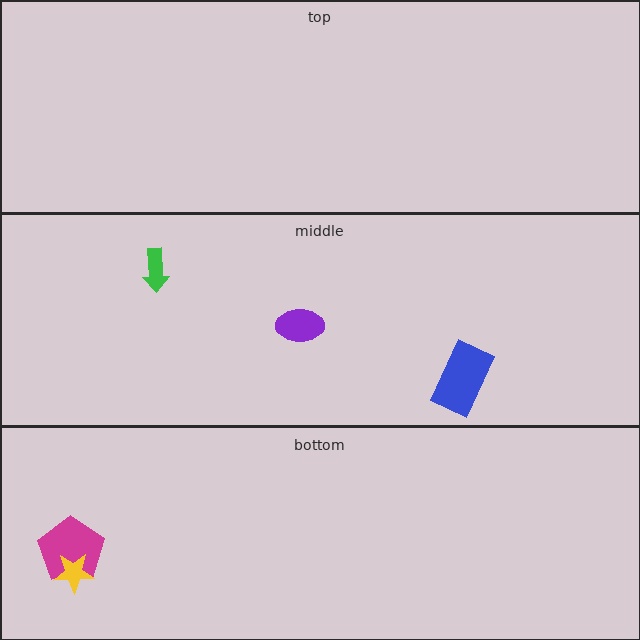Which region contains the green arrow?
The middle region.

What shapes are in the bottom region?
The magenta pentagon, the yellow star.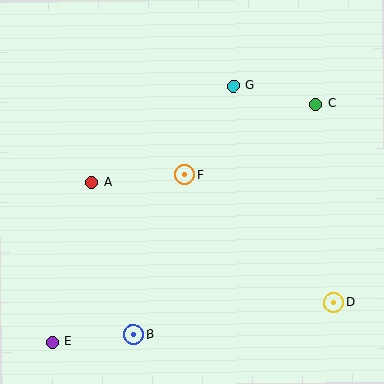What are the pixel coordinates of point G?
Point G is at (233, 86).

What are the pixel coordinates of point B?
Point B is at (133, 334).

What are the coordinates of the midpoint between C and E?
The midpoint between C and E is at (184, 223).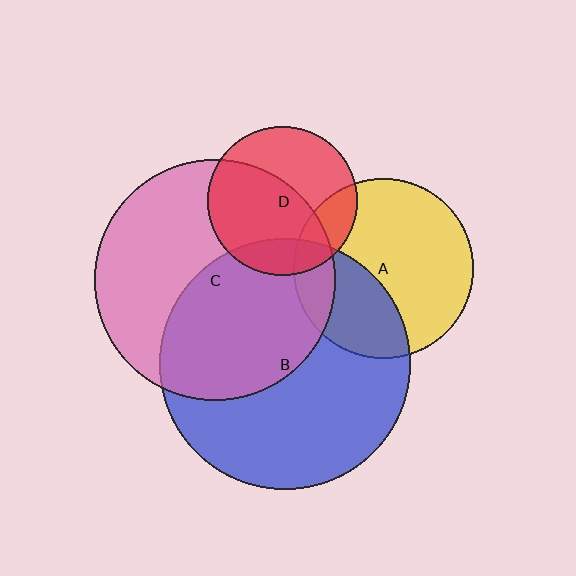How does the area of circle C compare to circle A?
Approximately 1.8 times.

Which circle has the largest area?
Circle B (blue).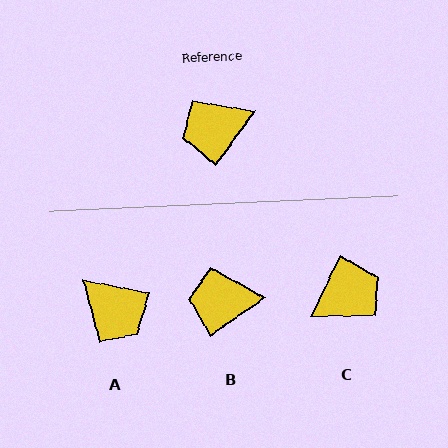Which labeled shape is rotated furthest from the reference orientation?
C, about 170 degrees away.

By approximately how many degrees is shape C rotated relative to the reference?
Approximately 170 degrees clockwise.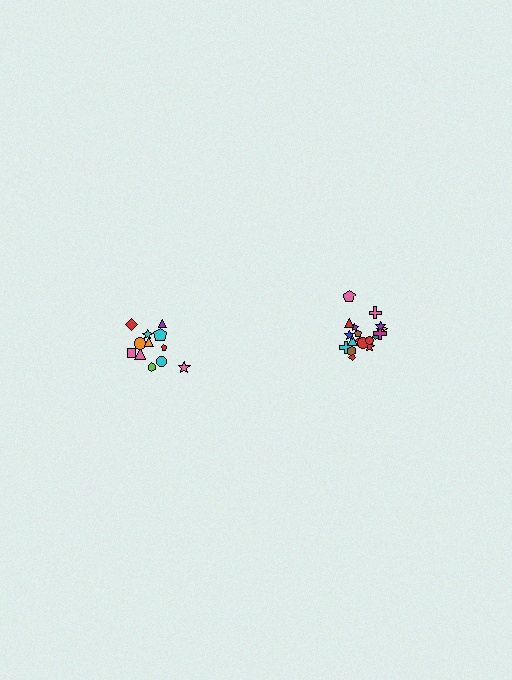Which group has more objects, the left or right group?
The right group.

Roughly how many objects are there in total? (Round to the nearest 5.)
Roughly 30 objects in total.